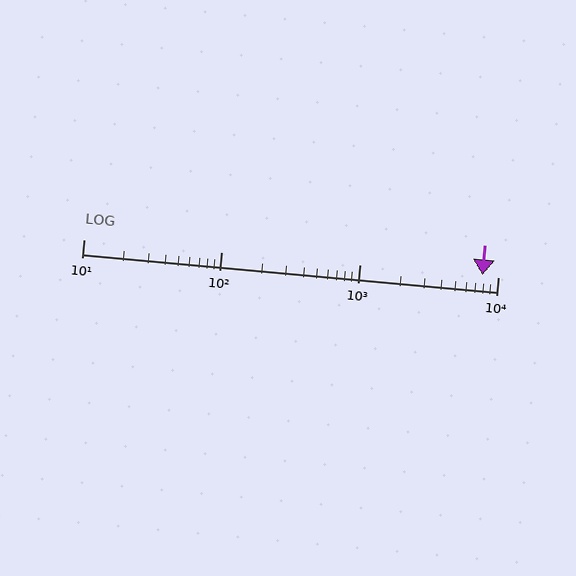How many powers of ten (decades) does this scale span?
The scale spans 3 decades, from 10 to 10000.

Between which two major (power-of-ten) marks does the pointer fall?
The pointer is between 1000 and 10000.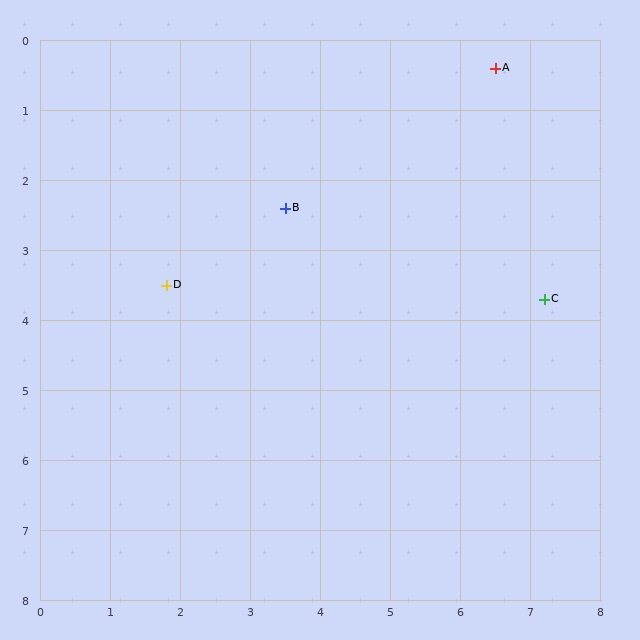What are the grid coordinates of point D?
Point D is at approximately (1.8, 3.5).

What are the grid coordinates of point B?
Point B is at approximately (3.5, 2.4).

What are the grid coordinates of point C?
Point C is at approximately (7.2, 3.7).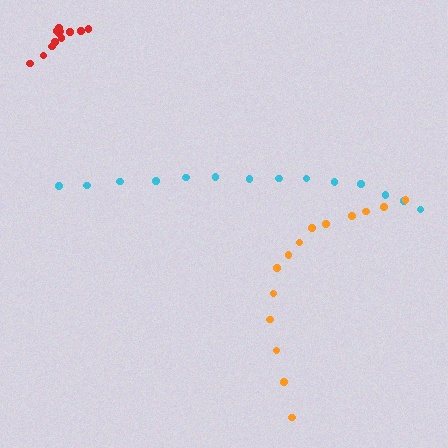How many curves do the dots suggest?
There are 3 distinct paths.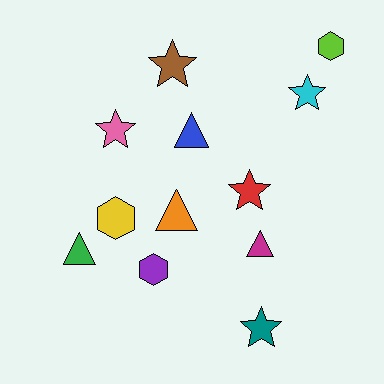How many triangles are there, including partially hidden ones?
There are 4 triangles.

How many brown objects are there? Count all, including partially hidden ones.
There is 1 brown object.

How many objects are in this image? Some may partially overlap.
There are 12 objects.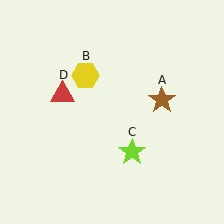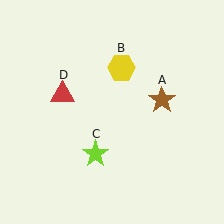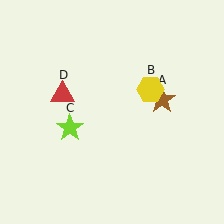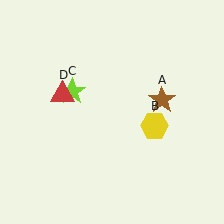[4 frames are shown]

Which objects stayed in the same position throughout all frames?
Brown star (object A) and red triangle (object D) remained stationary.